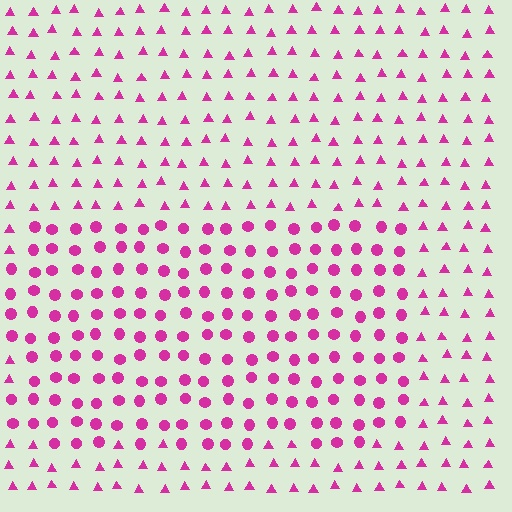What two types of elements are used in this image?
The image uses circles inside the rectangle region and triangles outside it.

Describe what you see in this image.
The image is filled with small magenta elements arranged in a uniform grid. A rectangle-shaped region contains circles, while the surrounding area contains triangles. The boundary is defined purely by the change in element shape.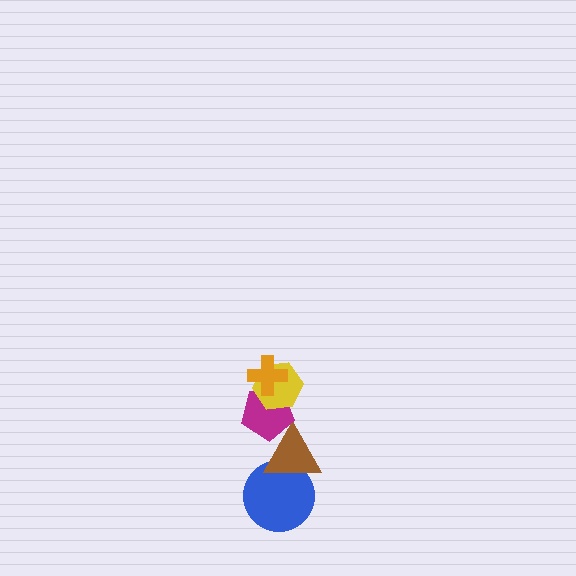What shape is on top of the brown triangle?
The magenta pentagon is on top of the brown triangle.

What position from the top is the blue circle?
The blue circle is 5th from the top.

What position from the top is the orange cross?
The orange cross is 1st from the top.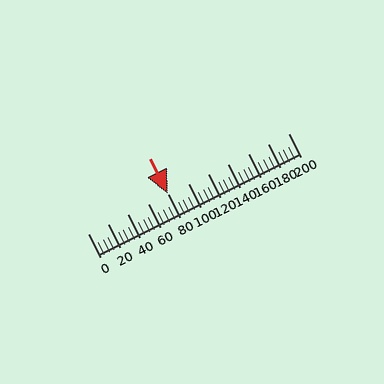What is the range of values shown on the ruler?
The ruler shows values from 0 to 200.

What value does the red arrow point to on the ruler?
The red arrow points to approximately 80.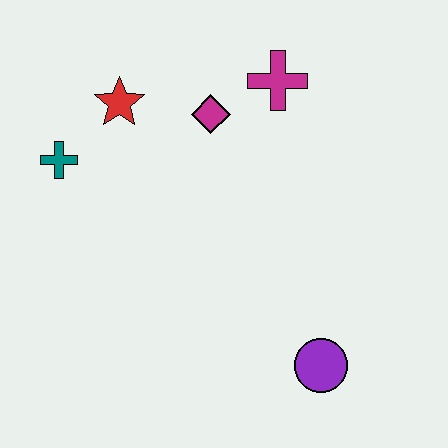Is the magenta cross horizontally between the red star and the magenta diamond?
No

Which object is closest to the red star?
The teal cross is closest to the red star.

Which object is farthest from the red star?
The purple circle is farthest from the red star.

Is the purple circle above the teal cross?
No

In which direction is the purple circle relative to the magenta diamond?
The purple circle is below the magenta diamond.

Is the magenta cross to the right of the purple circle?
No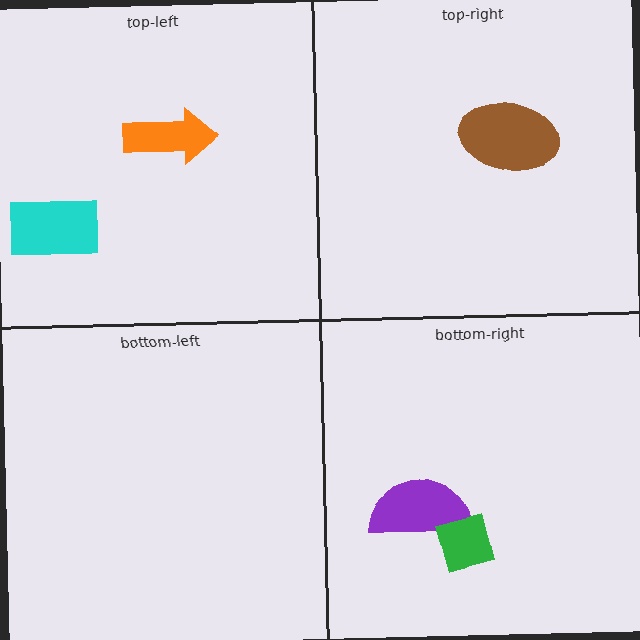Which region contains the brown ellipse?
The top-right region.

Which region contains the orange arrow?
The top-left region.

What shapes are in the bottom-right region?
The purple semicircle, the green diamond.